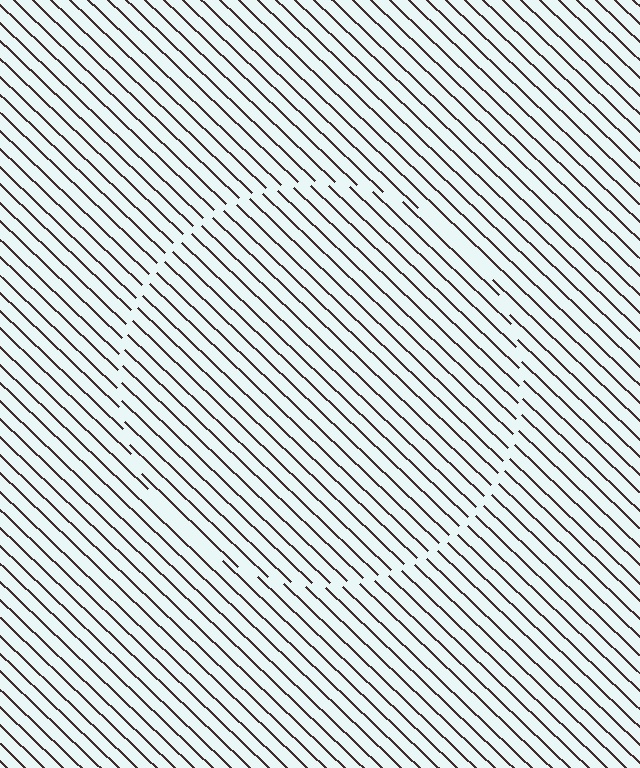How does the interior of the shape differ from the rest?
The interior of the shape contains the same grating, shifted by half a period — the contour is defined by the phase discontinuity where line-ends from the inner and outer gratings abut.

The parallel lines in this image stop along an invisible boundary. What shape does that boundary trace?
An illusory circle. The interior of the shape contains the same grating, shifted by half a period — the contour is defined by the phase discontinuity where line-ends from the inner and outer gratings abut.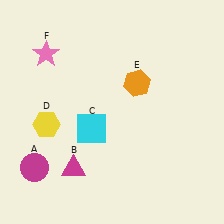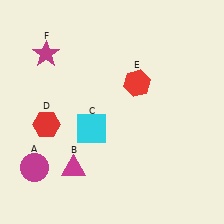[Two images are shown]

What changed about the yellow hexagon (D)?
In Image 1, D is yellow. In Image 2, it changed to red.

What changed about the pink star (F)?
In Image 1, F is pink. In Image 2, it changed to magenta.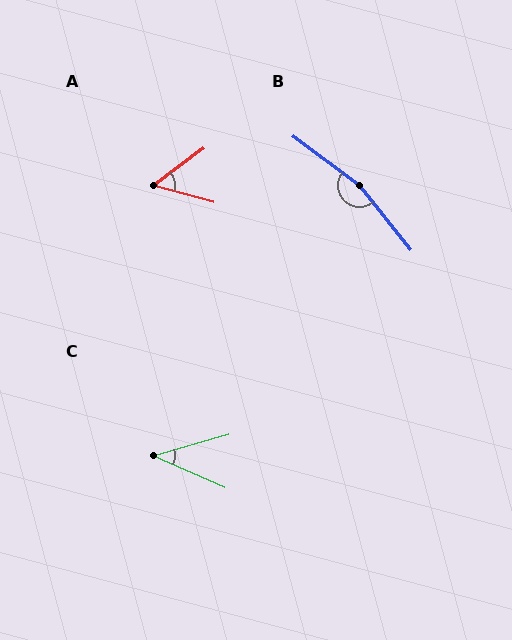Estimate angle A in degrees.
Approximately 52 degrees.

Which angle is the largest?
B, at approximately 165 degrees.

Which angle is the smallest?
C, at approximately 40 degrees.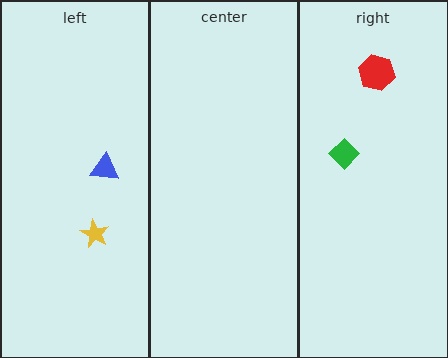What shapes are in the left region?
The blue triangle, the yellow star.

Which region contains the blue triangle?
The left region.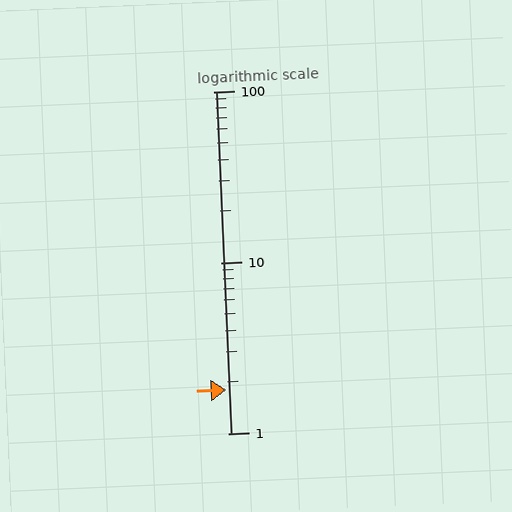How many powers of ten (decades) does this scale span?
The scale spans 2 decades, from 1 to 100.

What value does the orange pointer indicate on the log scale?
The pointer indicates approximately 1.8.